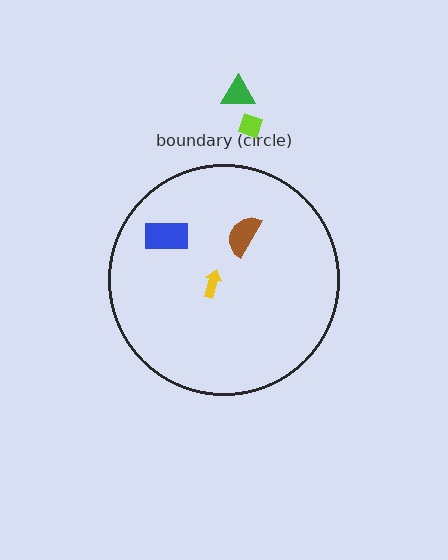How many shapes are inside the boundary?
3 inside, 2 outside.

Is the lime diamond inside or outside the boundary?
Outside.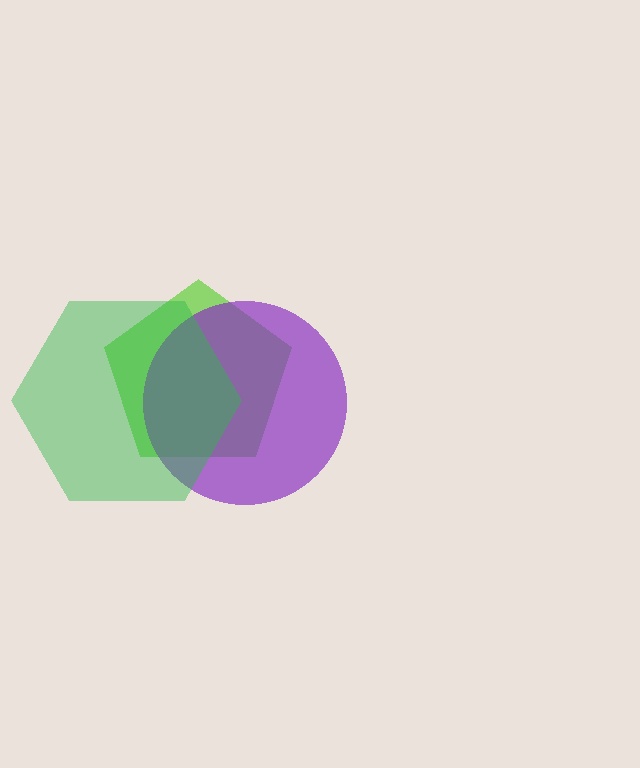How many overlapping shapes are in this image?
There are 3 overlapping shapes in the image.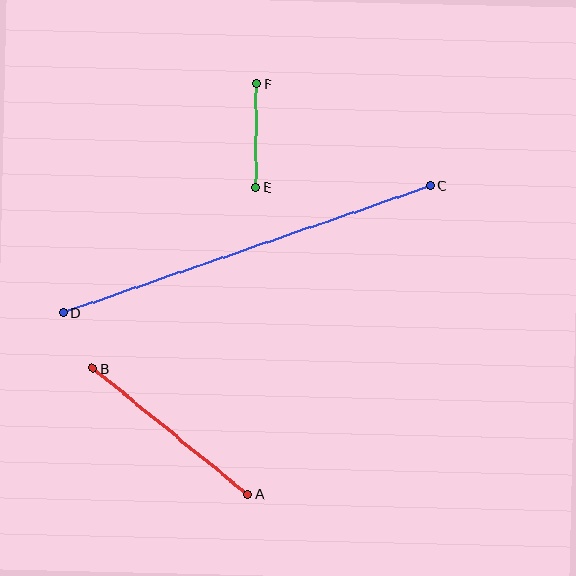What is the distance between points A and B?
The distance is approximately 200 pixels.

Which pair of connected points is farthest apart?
Points C and D are farthest apart.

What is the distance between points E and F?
The distance is approximately 104 pixels.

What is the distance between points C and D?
The distance is approximately 389 pixels.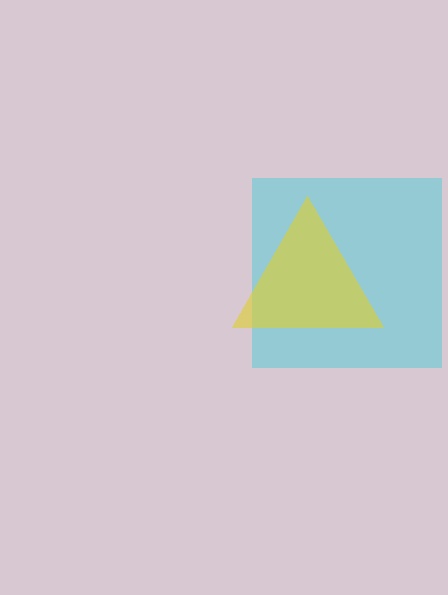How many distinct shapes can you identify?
There are 2 distinct shapes: a cyan square, a yellow triangle.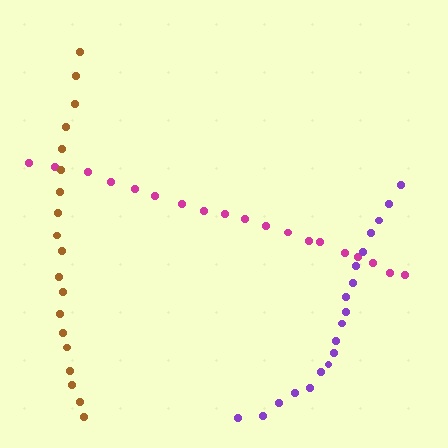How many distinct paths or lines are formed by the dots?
There are 3 distinct paths.